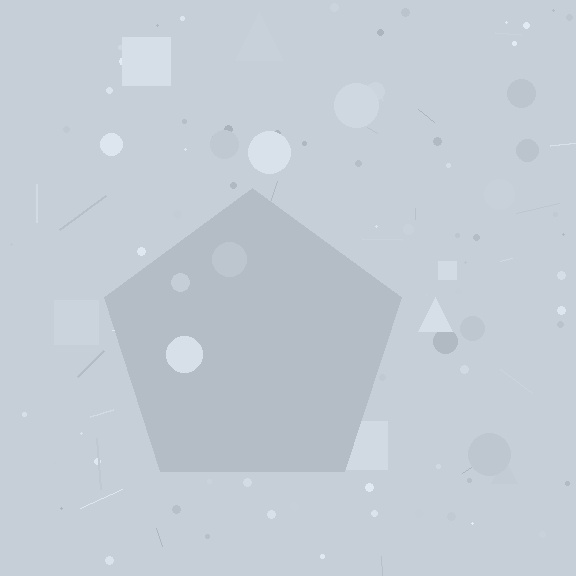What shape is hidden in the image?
A pentagon is hidden in the image.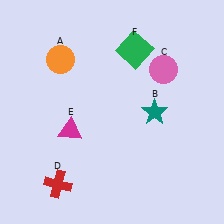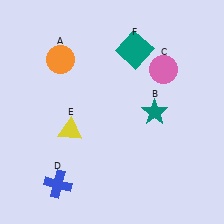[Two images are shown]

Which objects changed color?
D changed from red to blue. E changed from magenta to yellow. F changed from green to teal.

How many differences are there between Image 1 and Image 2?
There are 3 differences between the two images.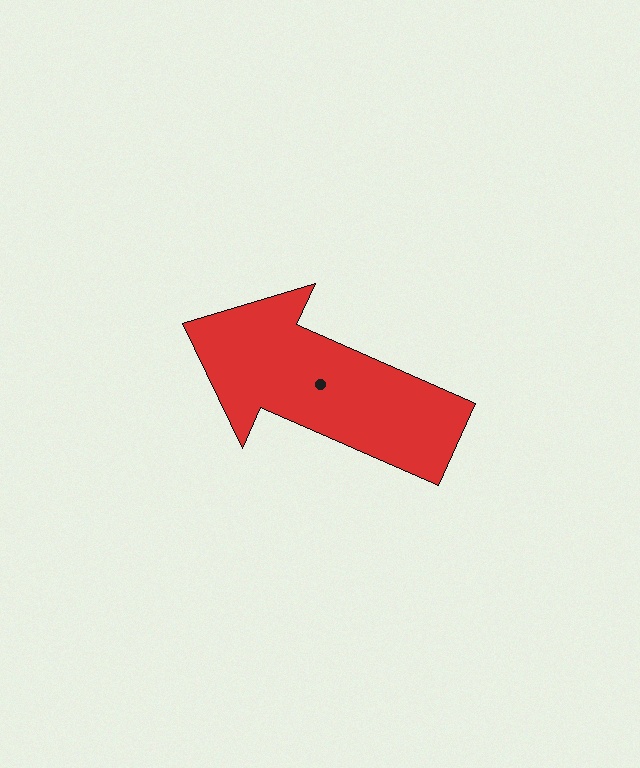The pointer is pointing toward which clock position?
Roughly 10 o'clock.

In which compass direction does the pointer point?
Northwest.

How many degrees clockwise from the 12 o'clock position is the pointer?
Approximately 294 degrees.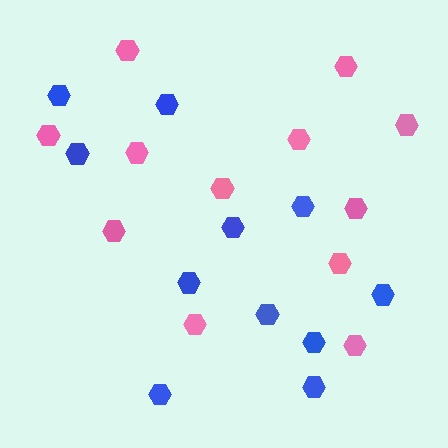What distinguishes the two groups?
There are 2 groups: one group of pink hexagons (12) and one group of blue hexagons (11).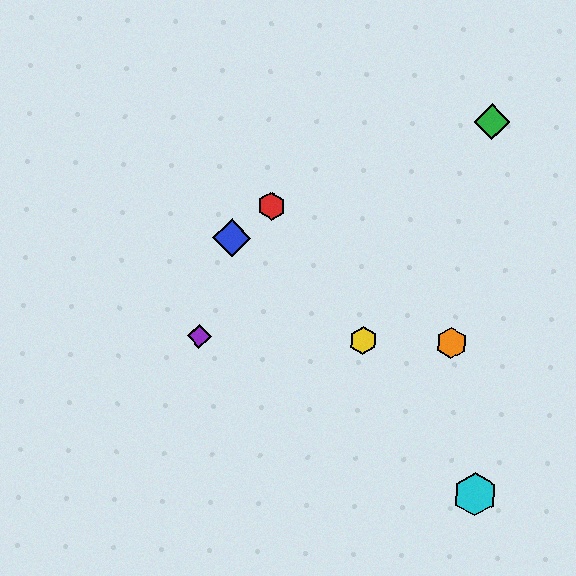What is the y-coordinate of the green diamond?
The green diamond is at y≈122.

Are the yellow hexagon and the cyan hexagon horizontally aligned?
No, the yellow hexagon is at y≈341 and the cyan hexagon is at y≈494.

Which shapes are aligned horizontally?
The yellow hexagon, the purple diamond, the orange hexagon are aligned horizontally.